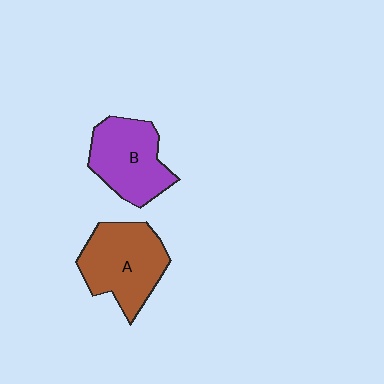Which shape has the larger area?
Shape A (brown).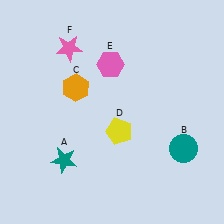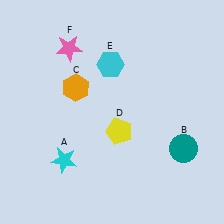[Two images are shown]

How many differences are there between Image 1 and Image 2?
There are 2 differences between the two images.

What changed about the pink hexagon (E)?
In Image 1, E is pink. In Image 2, it changed to cyan.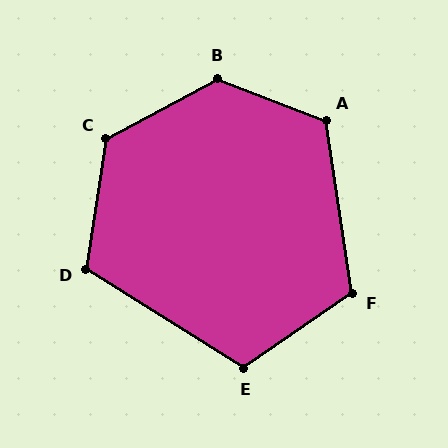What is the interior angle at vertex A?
Approximately 120 degrees (obtuse).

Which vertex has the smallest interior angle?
E, at approximately 113 degrees.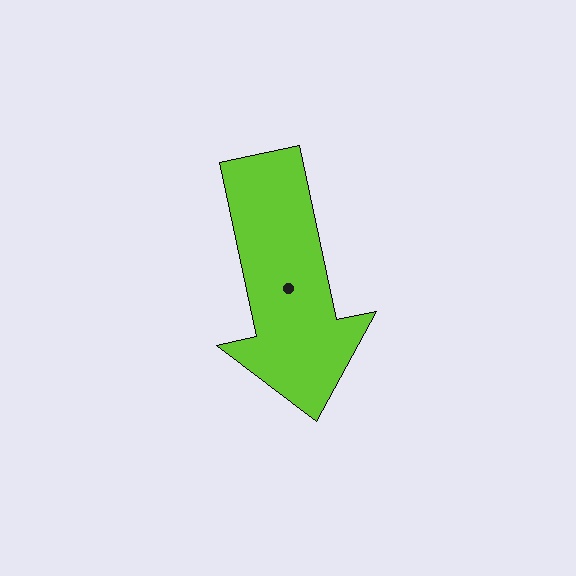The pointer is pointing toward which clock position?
Roughly 6 o'clock.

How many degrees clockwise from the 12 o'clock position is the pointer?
Approximately 168 degrees.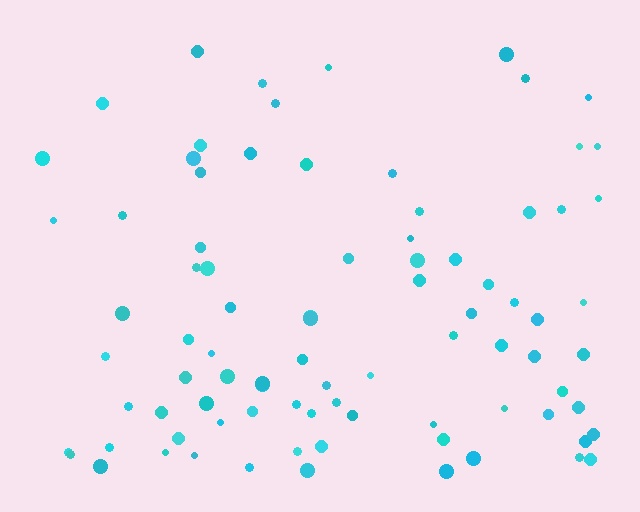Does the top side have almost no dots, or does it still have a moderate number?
Still a moderate number, just noticeably fewer than the bottom.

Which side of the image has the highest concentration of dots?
The bottom.